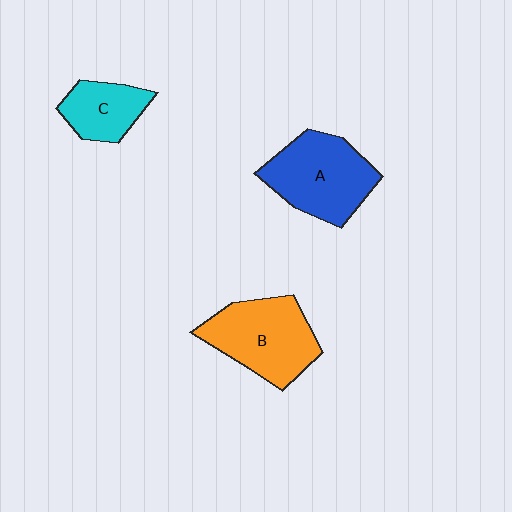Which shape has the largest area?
Shape A (blue).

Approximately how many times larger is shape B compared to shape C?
Approximately 1.7 times.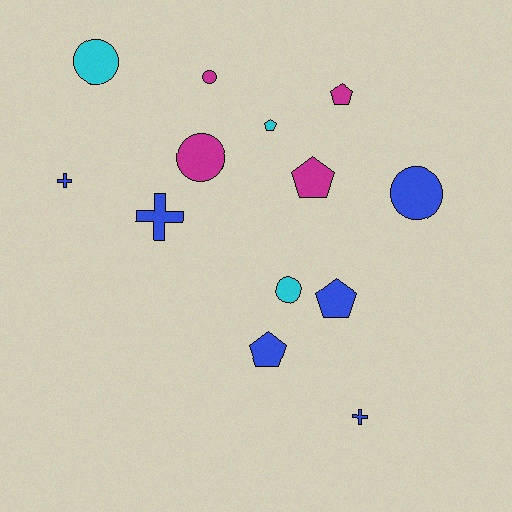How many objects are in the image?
There are 13 objects.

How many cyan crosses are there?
There are no cyan crosses.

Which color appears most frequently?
Blue, with 6 objects.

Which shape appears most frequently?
Pentagon, with 5 objects.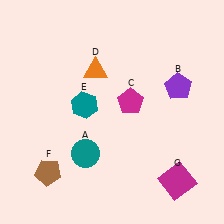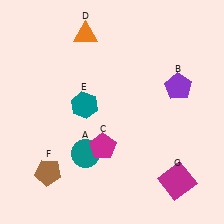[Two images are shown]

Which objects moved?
The objects that moved are: the magenta pentagon (C), the orange triangle (D).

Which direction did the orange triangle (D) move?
The orange triangle (D) moved up.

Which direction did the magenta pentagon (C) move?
The magenta pentagon (C) moved down.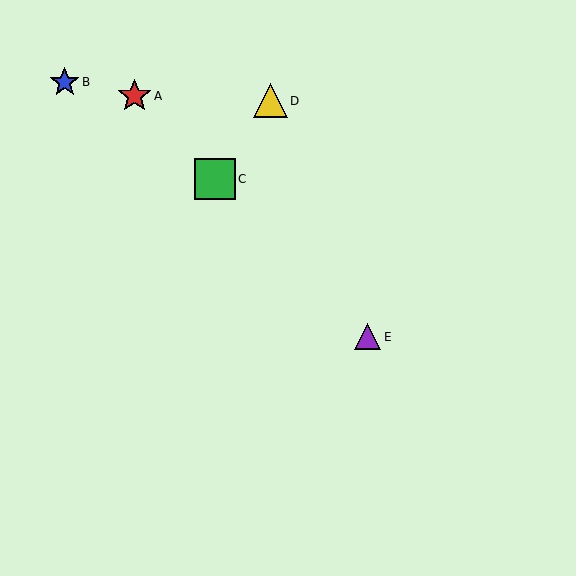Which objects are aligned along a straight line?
Objects A, C, E are aligned along a straight line.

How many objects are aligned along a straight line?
3 objects (A, C, E) are aligned along a straight line.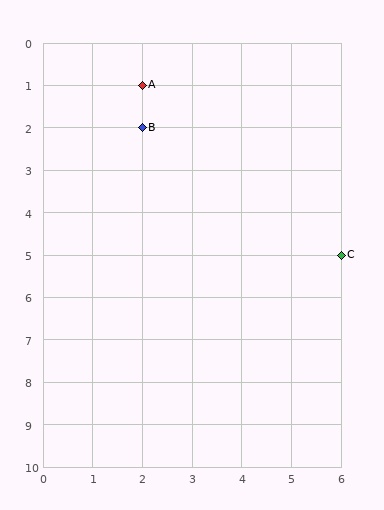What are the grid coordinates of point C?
Point C is at grid coordinates (6, 5).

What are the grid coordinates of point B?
Point B is at grid coordinates (2, 2).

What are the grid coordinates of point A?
Point A is at grid coordinates (2, 1).